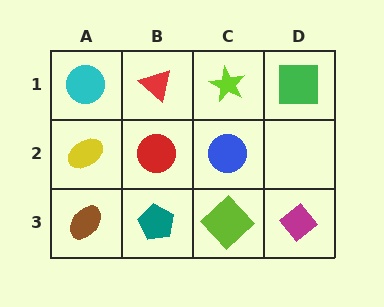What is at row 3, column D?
A magenta diamond.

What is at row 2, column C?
A blue circle.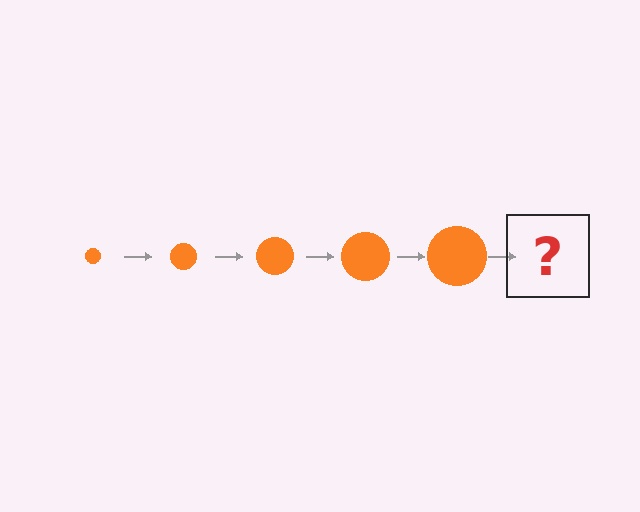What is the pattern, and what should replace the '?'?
The pattern is that the circle gets progressively larger each step. The '?' should be an orange circle, larger than the previous one.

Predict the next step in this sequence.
The next step is an orange circle, larger than the previous one.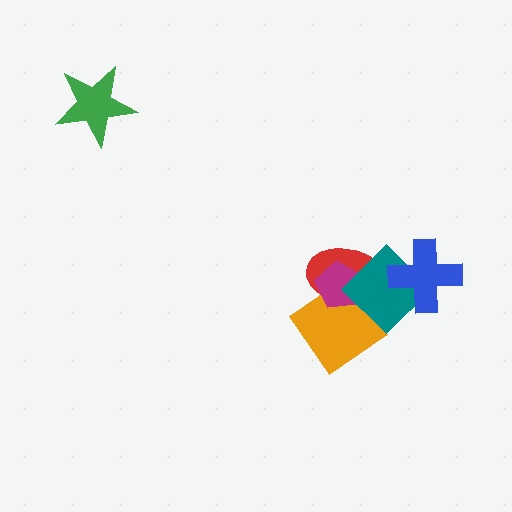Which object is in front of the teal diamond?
The blue cross is in front of the teal diamond.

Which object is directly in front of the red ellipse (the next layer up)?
The orange diamond is directly in front of the red ellipse.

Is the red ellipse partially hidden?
Yes, it is partially covered by another shape.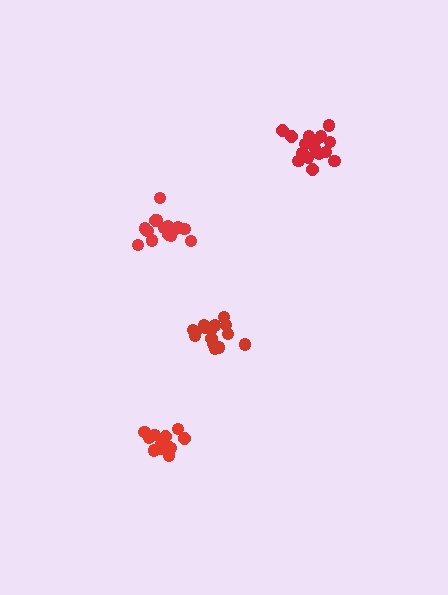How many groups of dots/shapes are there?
There are 4 groups.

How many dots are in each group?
Group 1: 16 dots, Group 2: 13 dots, Group 3: 16 dots, Group 4: 15 dots (60 total).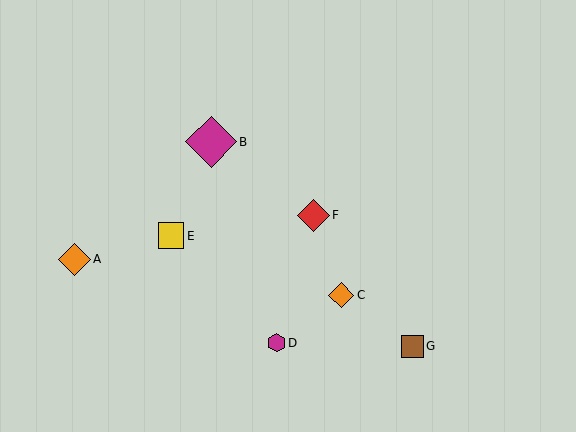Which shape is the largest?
The magenta diamond (labeled B) is the largest.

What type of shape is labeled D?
Shape D is a magenta hexagon.